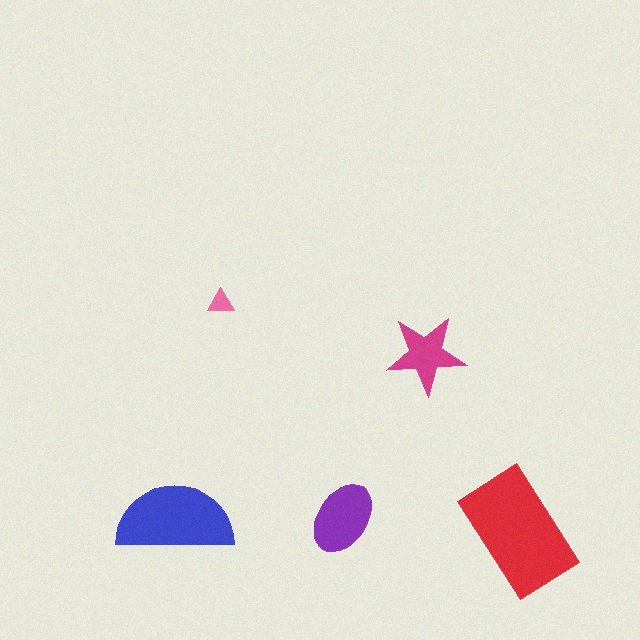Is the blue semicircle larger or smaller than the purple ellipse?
Larger.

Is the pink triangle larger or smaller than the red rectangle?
Smaller.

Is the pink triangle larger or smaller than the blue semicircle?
Smaller.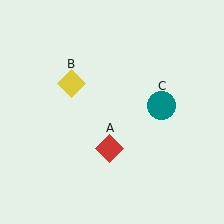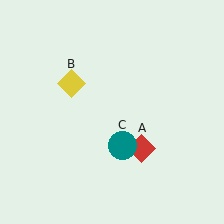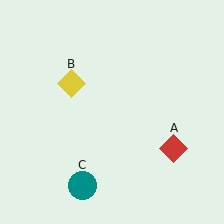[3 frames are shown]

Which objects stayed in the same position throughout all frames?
Yellow diamond (object B) remained stationary.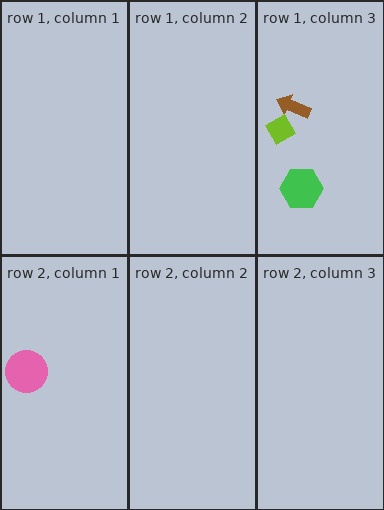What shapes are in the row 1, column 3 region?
The brown arrow, the green hexagon, the lime diamond.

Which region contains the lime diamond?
The row 1, column 3 region.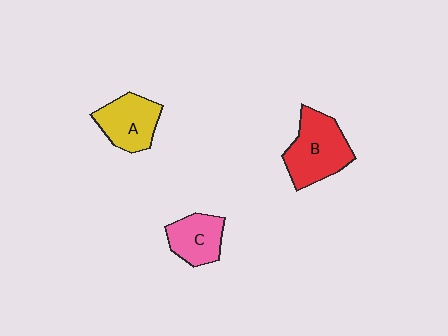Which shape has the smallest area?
Shape C (pink).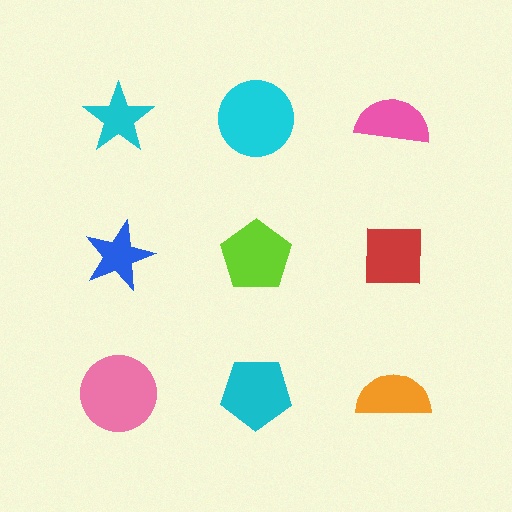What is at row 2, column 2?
A lime pentagon.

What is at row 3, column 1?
A pink circle.